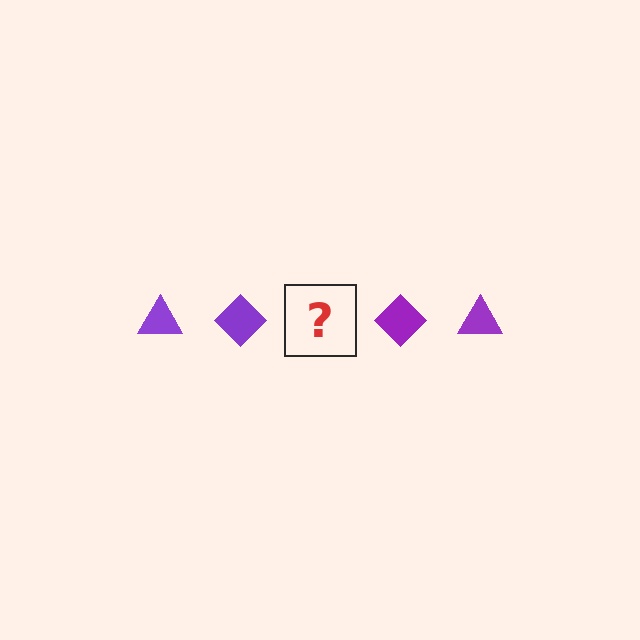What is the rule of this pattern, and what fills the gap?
The rule is that the pattern cycles through triangle, diamond shapes in purple. The gap should be filled with a purple triangle.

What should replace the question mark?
The question mark should be replaced with a purple triangle.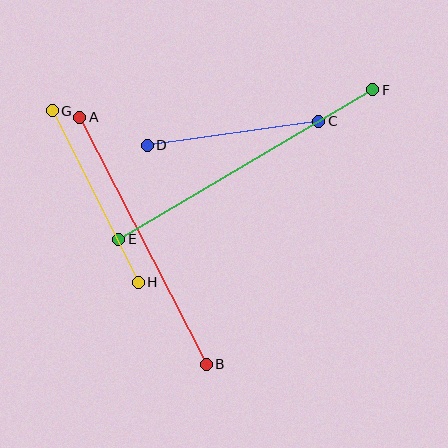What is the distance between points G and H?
The distance is approximately 192 pixels.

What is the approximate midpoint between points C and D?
The midpoint is at approximately (233, 133) pixels.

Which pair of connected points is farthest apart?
Points E and F are farthest apart.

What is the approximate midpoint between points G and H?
The midpoint is at approximately (95, 197) pixels.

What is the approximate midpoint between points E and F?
The midpoint is at approximately (246, 164) pixels.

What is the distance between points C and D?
The distance is approximately 173 pixels.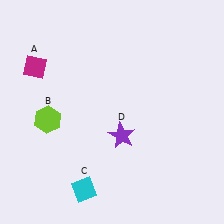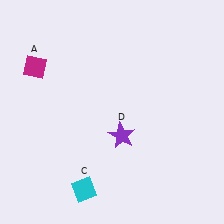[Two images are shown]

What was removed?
The lime hexagon (B) was removed in Image 2.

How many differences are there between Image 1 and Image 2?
There is 1 difference between the two images.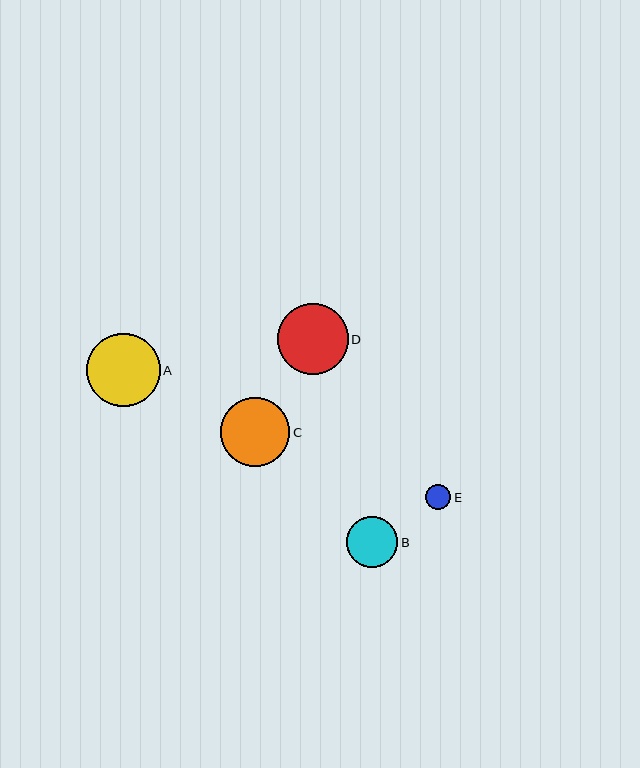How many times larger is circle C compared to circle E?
Circle C is approximately 2.7 times the size of circle E.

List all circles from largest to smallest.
From largest to smallest: A, D, C, B, E.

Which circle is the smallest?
Circle E is the smallest with a size of approximately 25 pixels.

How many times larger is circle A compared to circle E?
Circle A is approximately 2.9 times the size of circle E.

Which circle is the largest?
Circle A is the largest with a size of approximately 73 pixels.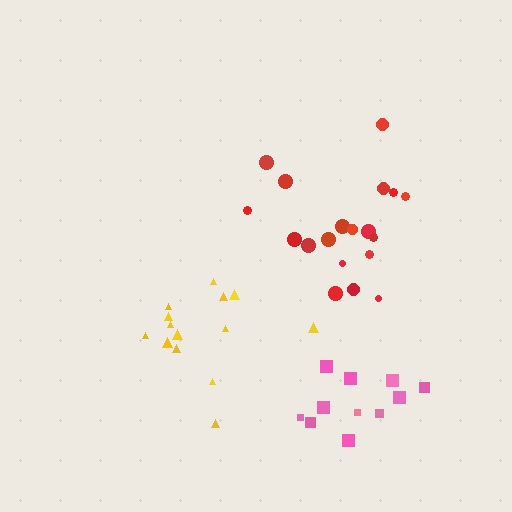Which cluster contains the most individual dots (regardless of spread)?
Red (19).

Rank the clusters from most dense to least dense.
pink, red, yellow.